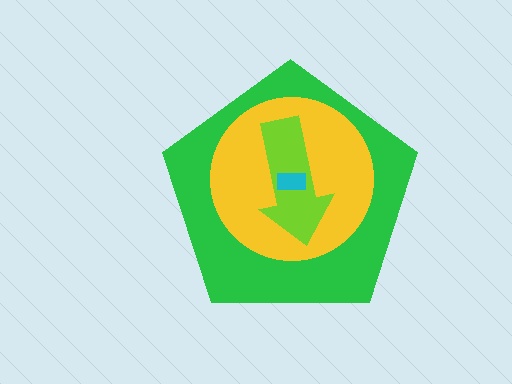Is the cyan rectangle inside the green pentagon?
Yes.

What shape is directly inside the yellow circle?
The lime arrow.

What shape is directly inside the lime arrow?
The cyan rectangle.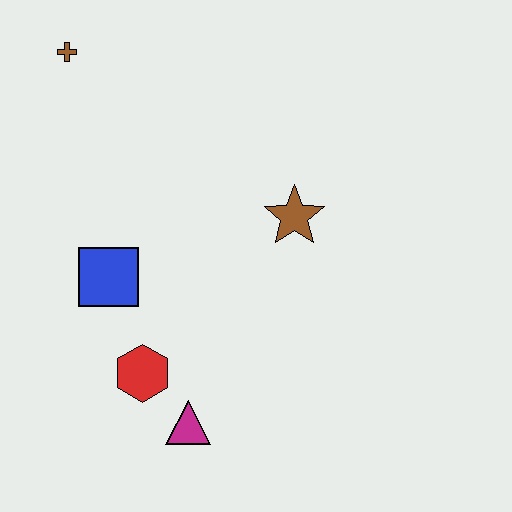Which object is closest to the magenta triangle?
The red hexagon is closest to the magenta triangle.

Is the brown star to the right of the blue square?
Yes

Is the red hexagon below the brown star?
Yes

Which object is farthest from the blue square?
The brown cross is farthest from the blue square.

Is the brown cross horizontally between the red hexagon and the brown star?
No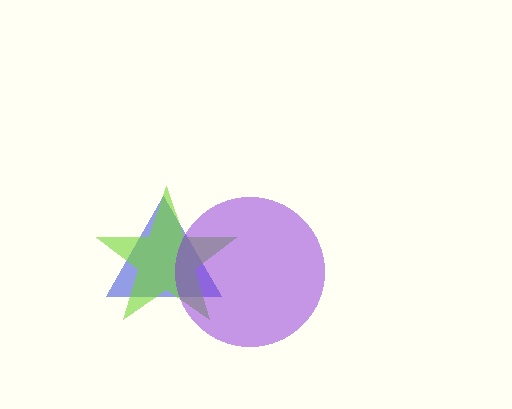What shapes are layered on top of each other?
The layered shapes are: a blue triangle, a lime star, a purple circle.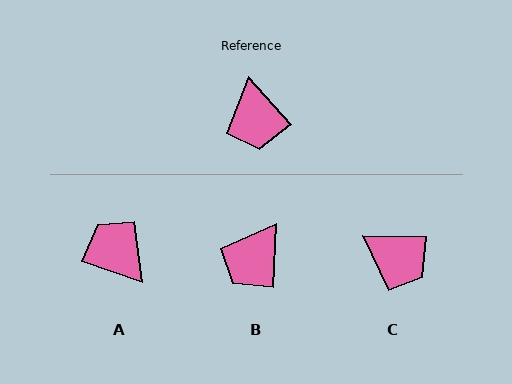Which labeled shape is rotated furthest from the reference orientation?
A, about 150 degrees away.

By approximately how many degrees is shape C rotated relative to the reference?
Approximately 47 degrees counter-clockwise.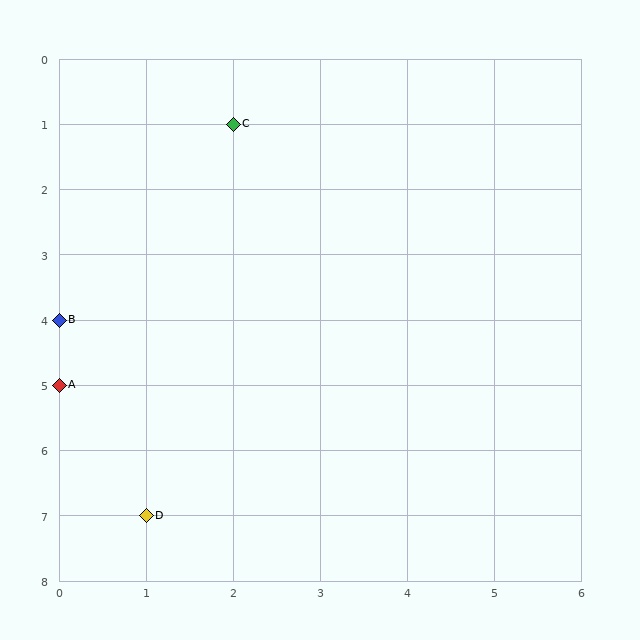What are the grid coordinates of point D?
Point D is at grid coordinates (1, 7).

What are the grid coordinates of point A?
Point A is at grid coordinates (0, 5).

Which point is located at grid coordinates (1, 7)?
Point D is at (1, 7).